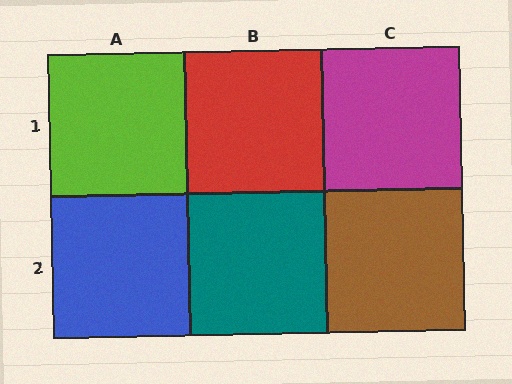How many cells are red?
1 cell is red.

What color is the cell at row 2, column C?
Brown.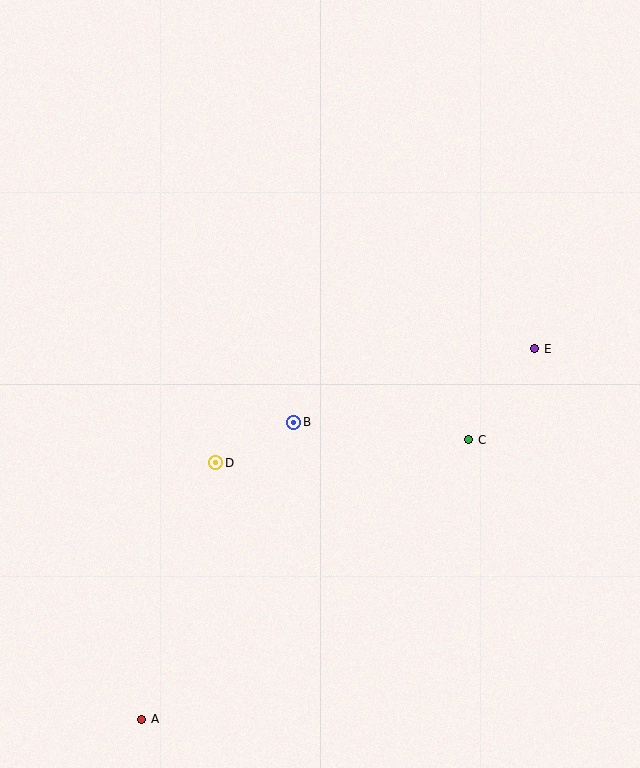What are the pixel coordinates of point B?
Point B is at (294, 422).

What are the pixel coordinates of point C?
Point C is at (469, 440).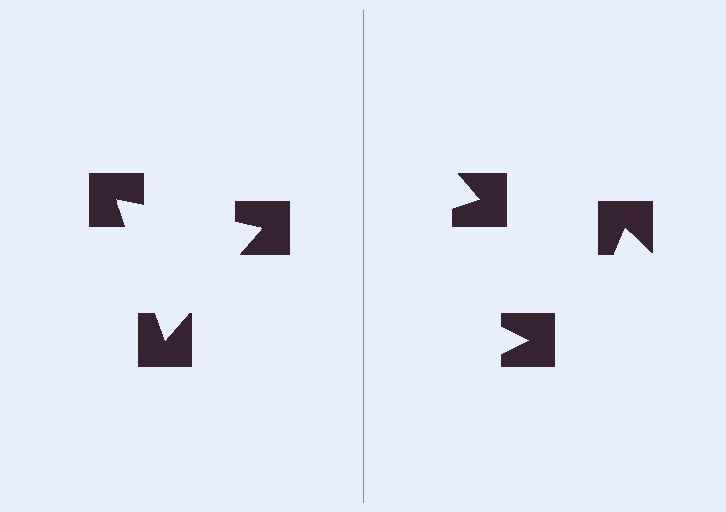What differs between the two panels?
The notched squares are positioned identically on both sides; only the wedge orientations differ. On the left they align to a triangle; on the right they are misaligned.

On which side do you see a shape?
An illusory triangle appears on the left side. On the right side the wedge cuts are rotated, so no coherent shape forms.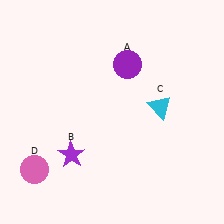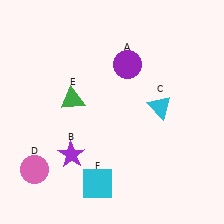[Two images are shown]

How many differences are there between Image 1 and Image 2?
There are 2 differences between the two images.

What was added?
A green triangle (E), a cyan square (F) were added in Image 2.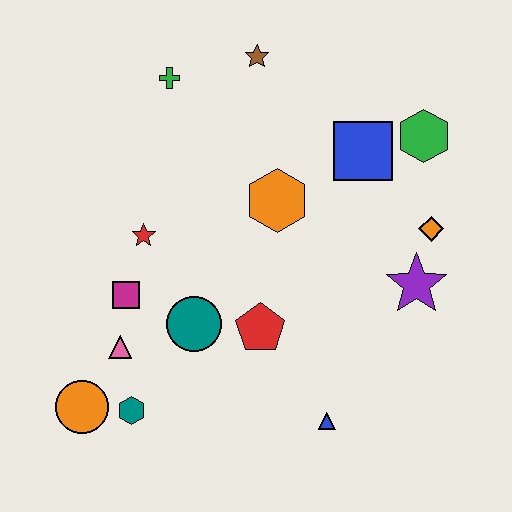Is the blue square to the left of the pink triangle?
No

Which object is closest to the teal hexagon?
The orange circle is closest to the teal hexagon.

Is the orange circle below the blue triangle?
No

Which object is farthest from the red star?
The green hexagon is farthest from the red star.